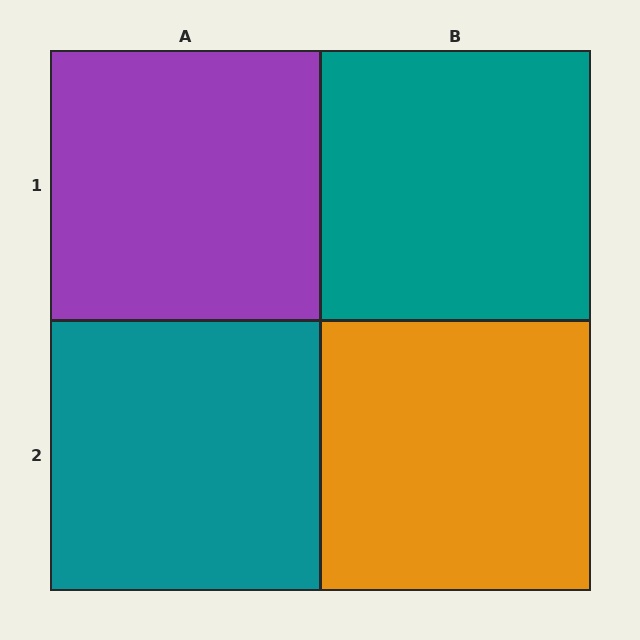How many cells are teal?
2 cells are teal.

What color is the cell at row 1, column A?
Purple.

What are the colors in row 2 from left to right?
Teal, orange.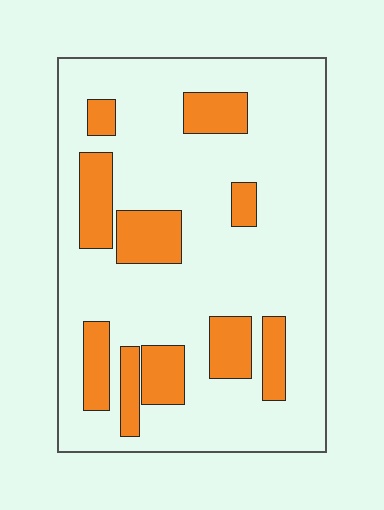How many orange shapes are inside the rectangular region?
10.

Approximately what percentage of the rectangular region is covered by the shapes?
Approximately 20%.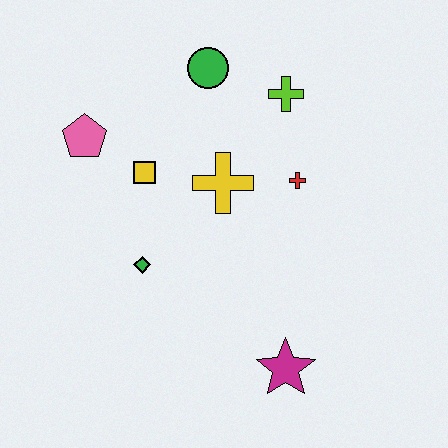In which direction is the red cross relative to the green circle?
The red cross is below the green circle.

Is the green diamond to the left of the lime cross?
Yes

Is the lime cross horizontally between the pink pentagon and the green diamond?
No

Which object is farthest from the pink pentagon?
The magenta star is farthest from the pink pentagon.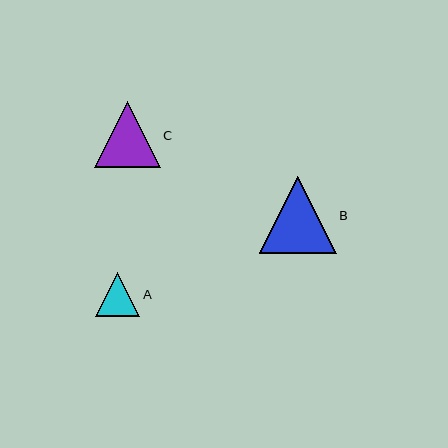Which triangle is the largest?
Triangle B is the largest with a size of approximately 77 pixels.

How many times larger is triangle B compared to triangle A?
Triangle B is approximately 1.8 times the size of triangle A.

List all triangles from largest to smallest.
From largest to smallest: B, C, A.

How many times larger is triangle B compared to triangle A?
Triangle B is approximately 1.8 times the size of triangle A.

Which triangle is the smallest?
Triangle A is the smallest with a size of approximately 44 pixels.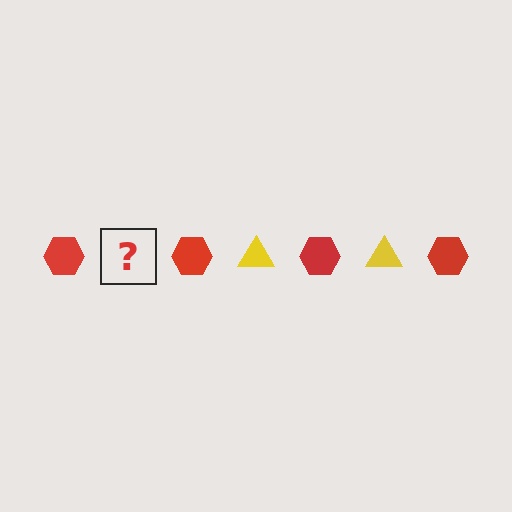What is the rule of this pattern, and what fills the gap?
The rule is that the pattern alternates between red hexagon and yellow triangle. The gap should be filled with a yellow triangle.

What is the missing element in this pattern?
The missing element is a yellow triangle.